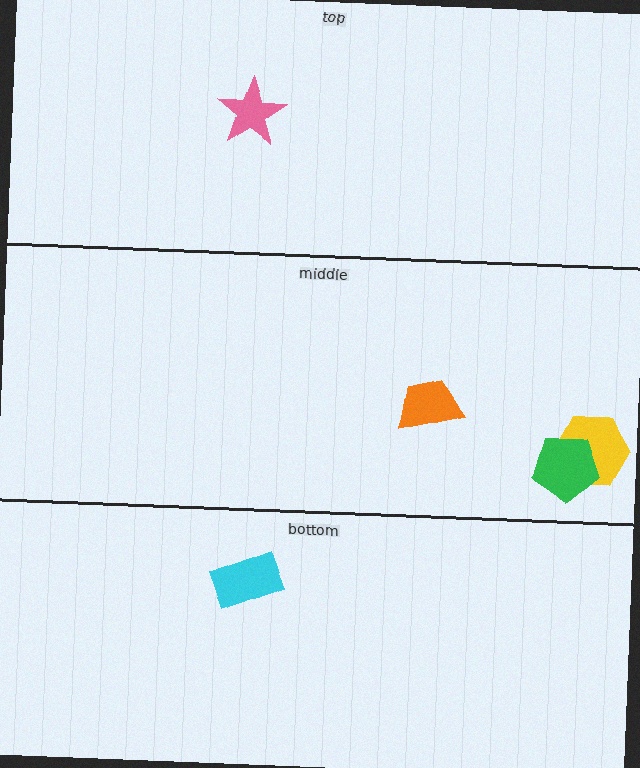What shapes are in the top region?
The pink star.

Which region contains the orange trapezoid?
The middle region.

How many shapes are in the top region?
1.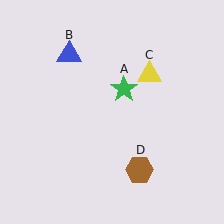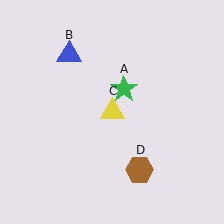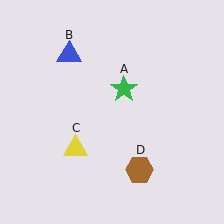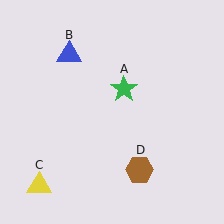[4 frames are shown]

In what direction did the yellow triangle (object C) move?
The yellow triangle (object C) moved down and to the left.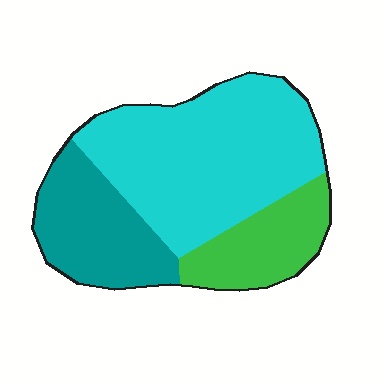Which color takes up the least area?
Green, at roughly 20%.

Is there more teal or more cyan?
Cyan.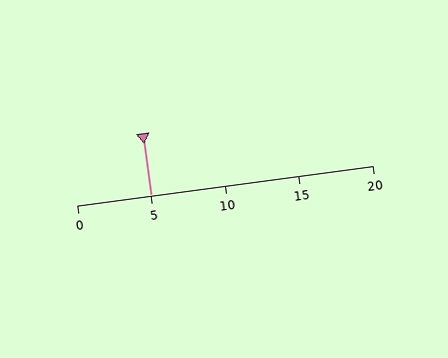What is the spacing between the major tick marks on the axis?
The major ticks are spaced 5 apart.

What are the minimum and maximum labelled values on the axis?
The axis runs from 0 to 20.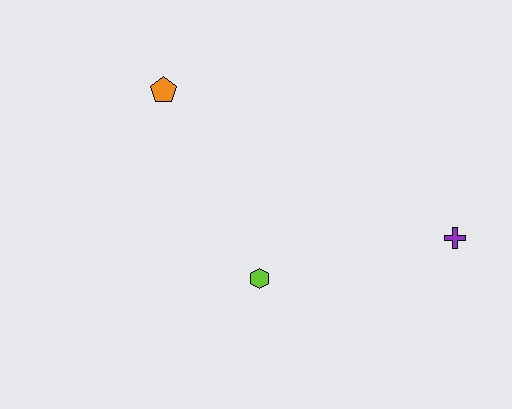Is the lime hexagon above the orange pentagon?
No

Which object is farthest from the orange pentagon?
The purple cross is farthest from the orange pentagon.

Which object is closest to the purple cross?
The lime hexagon is closest to the purple cross.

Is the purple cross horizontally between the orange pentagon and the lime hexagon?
No